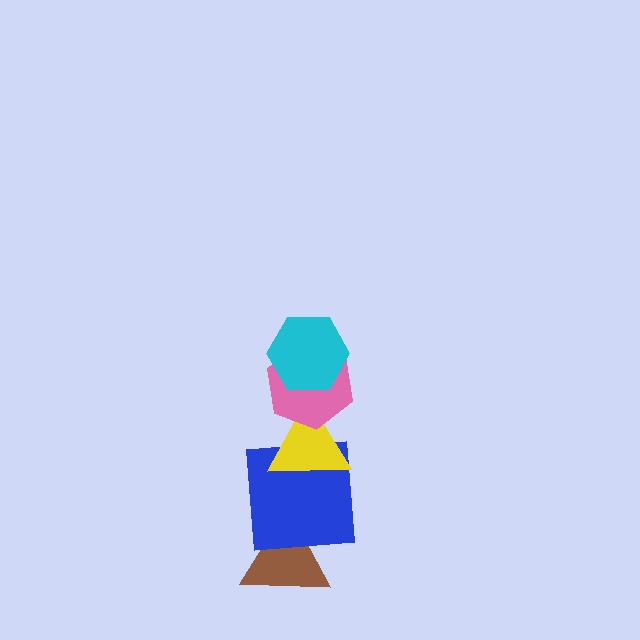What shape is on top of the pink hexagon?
The cyan hexagon is on top of the pink hexagon.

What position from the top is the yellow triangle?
The yellow triangle is 3rd from the top.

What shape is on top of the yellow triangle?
The pink hexagon is on top of the yellow triangle.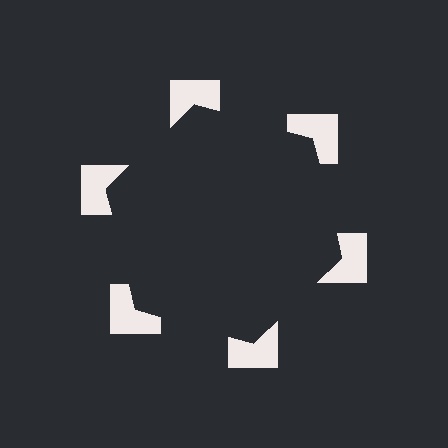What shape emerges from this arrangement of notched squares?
An illusory hexagon — its edges are inferred from the aligned wedge cuts in the notched squares, not physically drawn.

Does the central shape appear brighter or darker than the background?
It typically appears slightly darker than the background, even though no actual brightness change is drawn.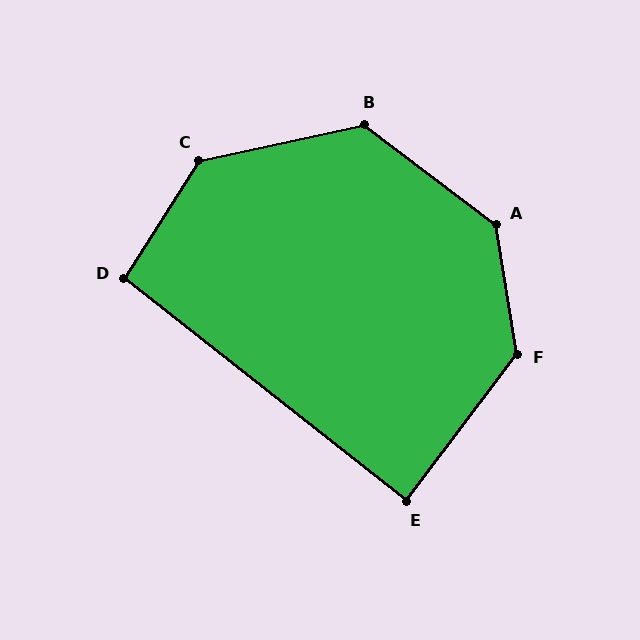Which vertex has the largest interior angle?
A, at approximately 136 degrees.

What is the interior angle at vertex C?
Approximately 135 degrees (obtuse).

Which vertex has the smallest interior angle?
E, at approximately 89 degrees.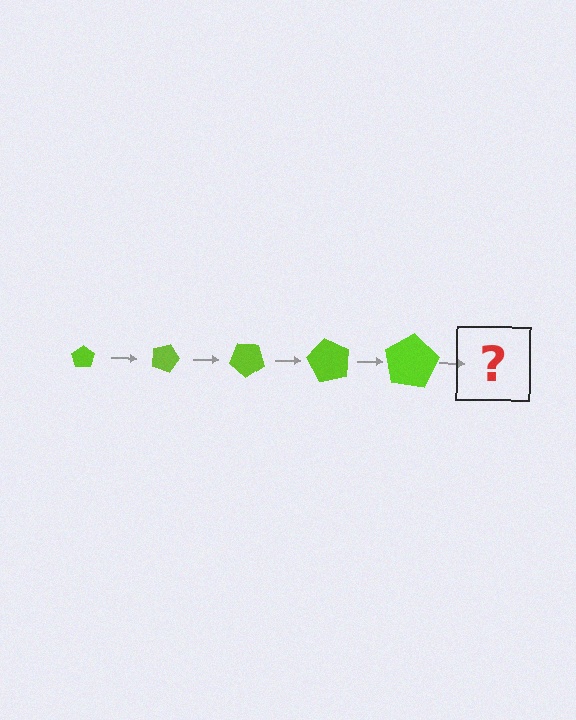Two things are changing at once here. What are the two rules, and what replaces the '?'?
The two rules are that the pentagon grows larger each step and it rotates 20 degrees each step. The '?' should be a pentagon, larger than the previous one and rotated 100 degrees from the start.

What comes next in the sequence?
The next element should be a pentagon, larger than the previous one and rotated 100 degrees from the start.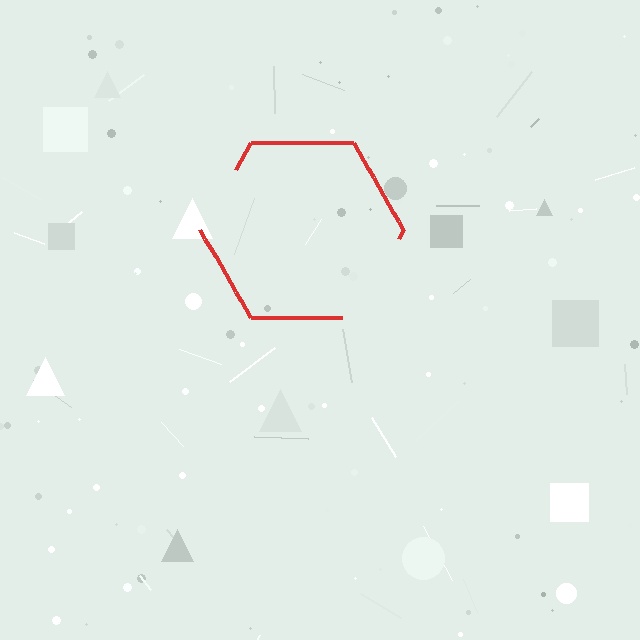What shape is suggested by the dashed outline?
The dashed outline suggests a hexagon.